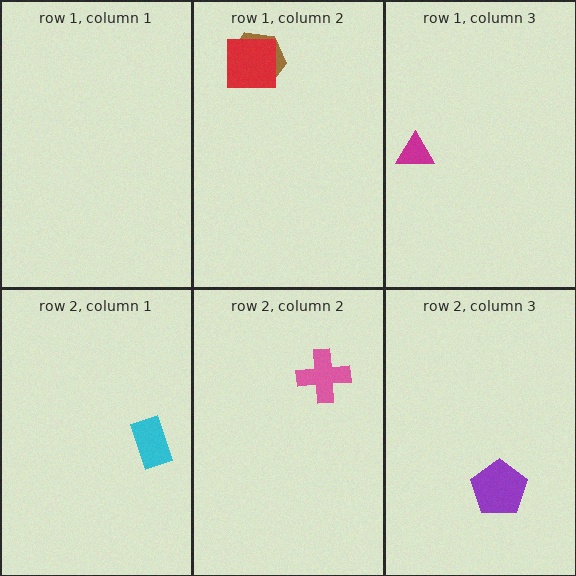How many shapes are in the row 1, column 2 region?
2.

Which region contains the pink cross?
The row 2, column 2 region.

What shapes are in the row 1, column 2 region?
The brown hexagon, the red square.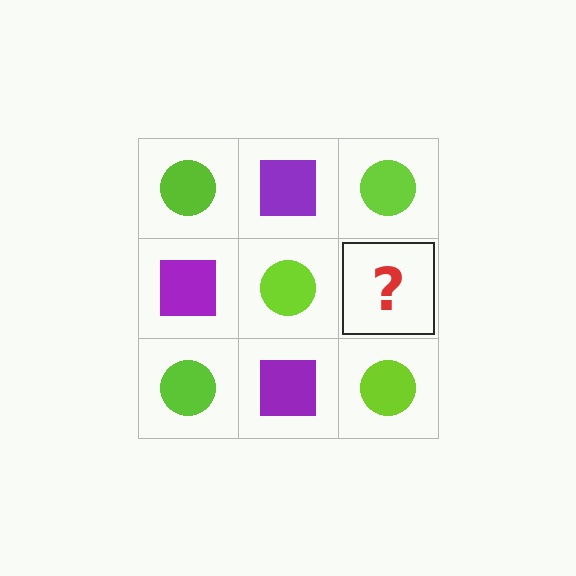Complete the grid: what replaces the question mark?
The question mark should be replaced with a purple square.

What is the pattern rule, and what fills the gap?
The rule is that it alternates lime circle and purple square in a checkerboard pattern. The gap should be filled with a purple square.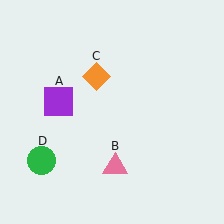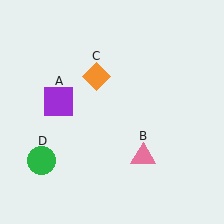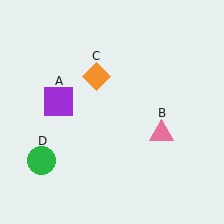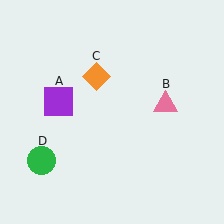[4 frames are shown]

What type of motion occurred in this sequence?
The pink triangle (object B) rotated counterclockwise around the center of the scene.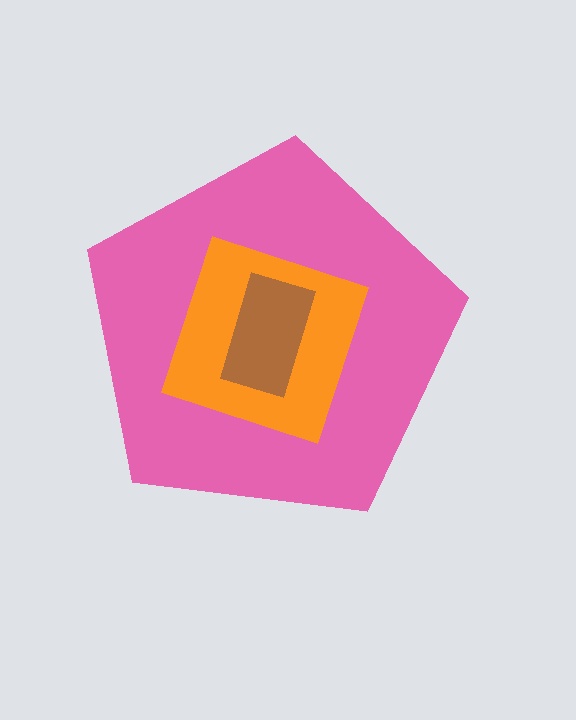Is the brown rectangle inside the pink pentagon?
Yes.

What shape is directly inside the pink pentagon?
The orange diamond.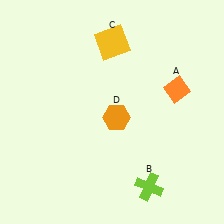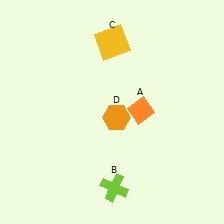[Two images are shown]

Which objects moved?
The objects that moved are: the orange diamond (A), the lime cross (B).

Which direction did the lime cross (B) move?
The lime cross (B) moved left.